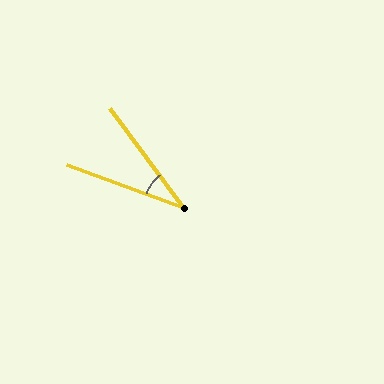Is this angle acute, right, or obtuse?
It is acute.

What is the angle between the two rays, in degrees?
Approximately 34 degrees.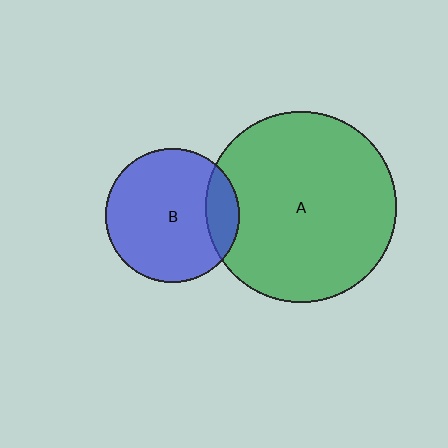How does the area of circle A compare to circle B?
Approximately 2.0 times.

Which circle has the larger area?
Circle A (green).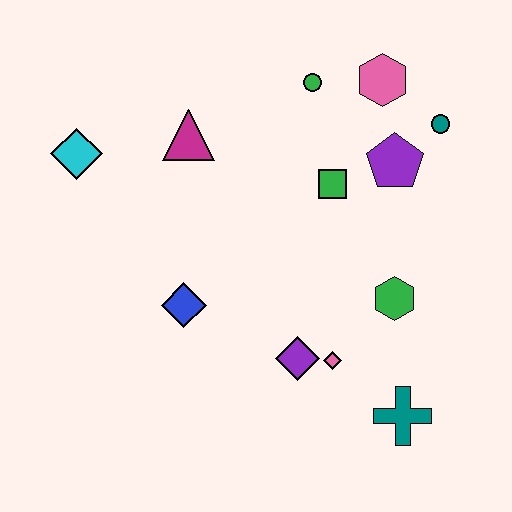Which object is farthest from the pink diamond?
The cyan diamond is farthest from the pink diamond.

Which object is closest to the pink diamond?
The purple diamond is closest to the pink diamond.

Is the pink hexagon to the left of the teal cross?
Yes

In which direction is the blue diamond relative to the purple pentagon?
The blue diamond is to the left of the purple pentagon.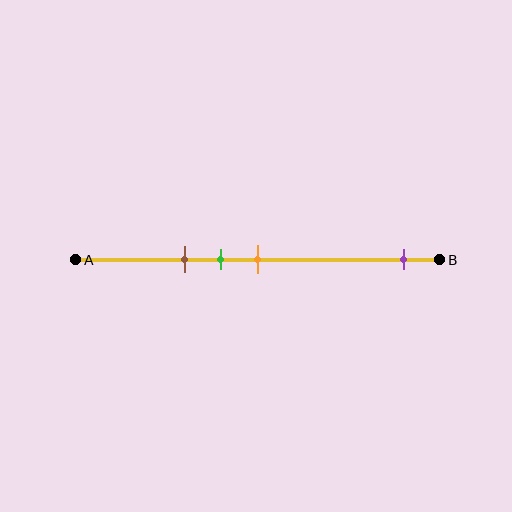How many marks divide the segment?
There are 4 marks dividing the segment.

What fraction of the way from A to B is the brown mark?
The brown mark is approximately 30% (0.3) of the way from A to B.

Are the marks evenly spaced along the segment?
No, the marks are not evenly spaced.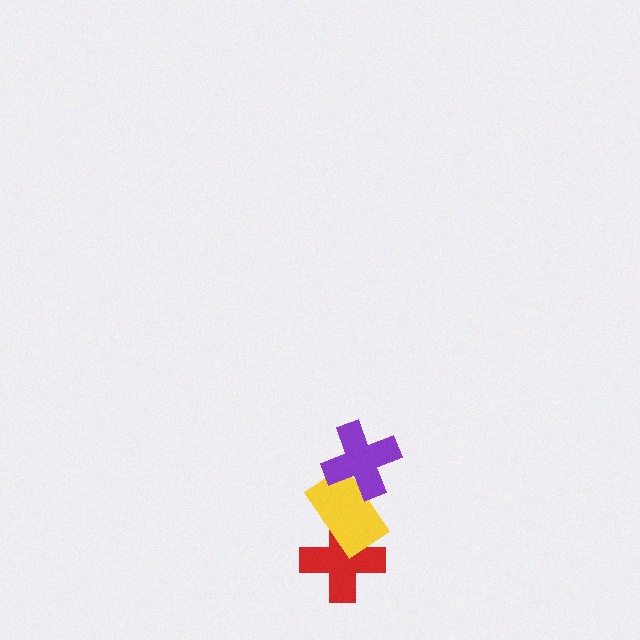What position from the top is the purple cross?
The purple cross is 1st from the top.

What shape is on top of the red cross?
The yellow rectangle is on top of the red cross.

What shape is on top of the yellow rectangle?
The purple cross is on top of the yellow rectangle.